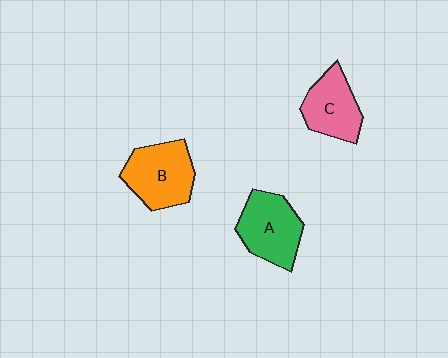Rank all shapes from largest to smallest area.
From largest to smallest: B (orange), A (green), C (pink).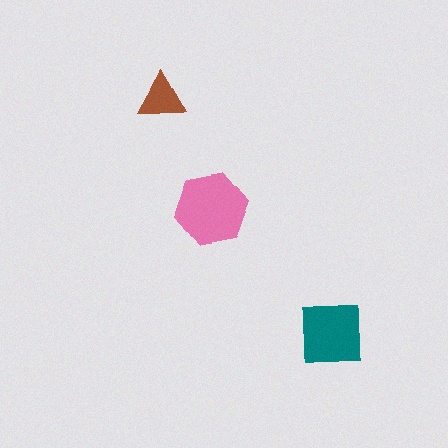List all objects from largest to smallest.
The pink hexagon, the teal square, the brown triangle.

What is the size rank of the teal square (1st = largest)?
2nd.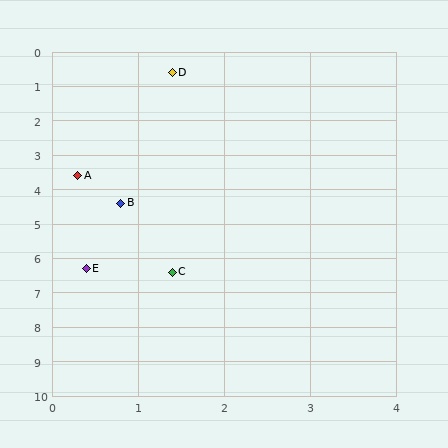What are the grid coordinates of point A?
Point A is at approximately (0.3, 3.6).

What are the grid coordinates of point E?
Point E is at approximately (0.4, 6.3).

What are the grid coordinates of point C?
Point C is at approximately (1.4, 6.4).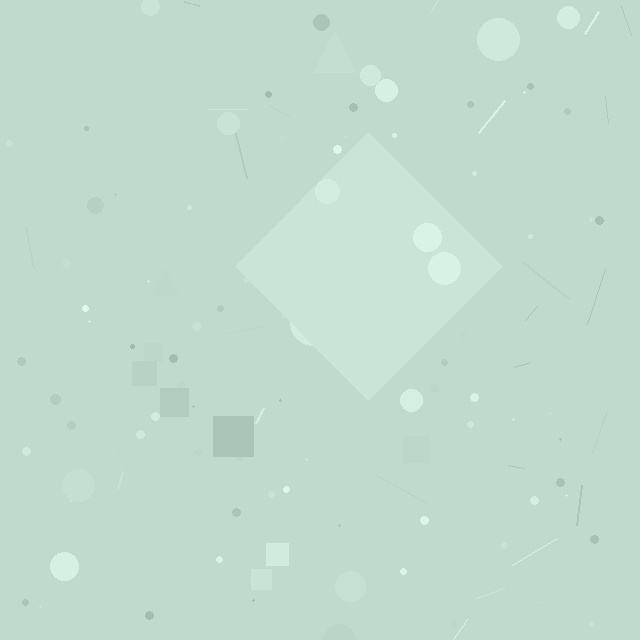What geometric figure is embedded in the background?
A diamond is embedded in the background.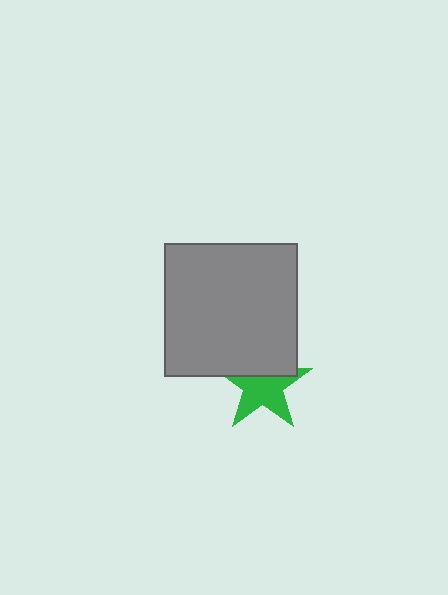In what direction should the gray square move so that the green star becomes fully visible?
The gray square should move up. That is the shortest direction to clear the overlap and leave the green star fully visible.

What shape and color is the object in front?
The object in front is a gray square.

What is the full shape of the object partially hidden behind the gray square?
The partially hidden object is a green star.